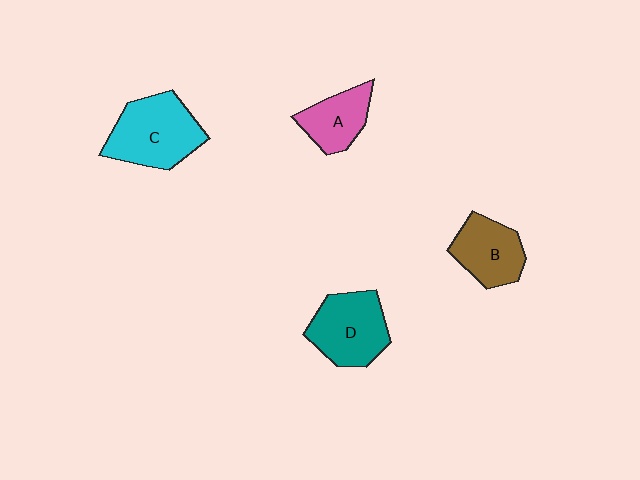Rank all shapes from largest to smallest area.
From largest to smallest: C (cyan), D (teal), B (brown), A (pink).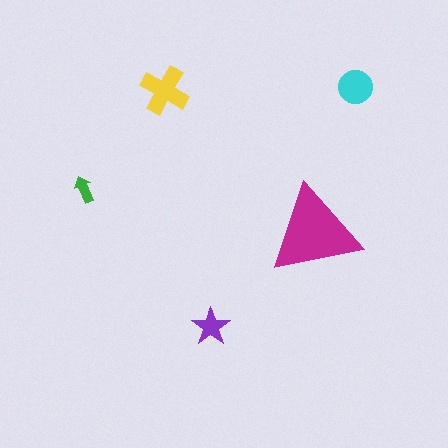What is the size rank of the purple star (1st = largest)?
4th.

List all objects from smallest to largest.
The green arrow, the purple star, the cyan circle, the yellow cross, the magenta triangle.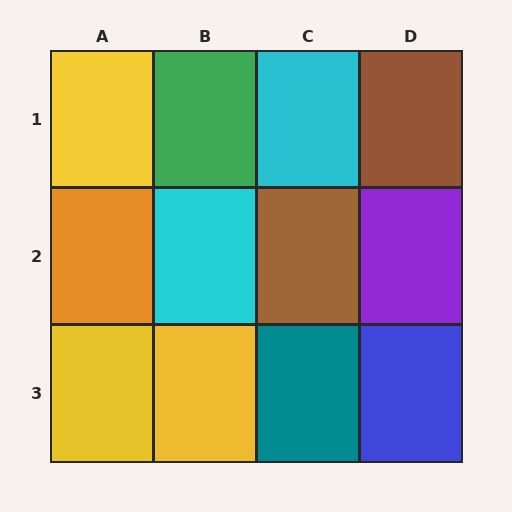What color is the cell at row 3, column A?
Yellow.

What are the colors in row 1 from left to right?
Yellow, green, cyan, brown.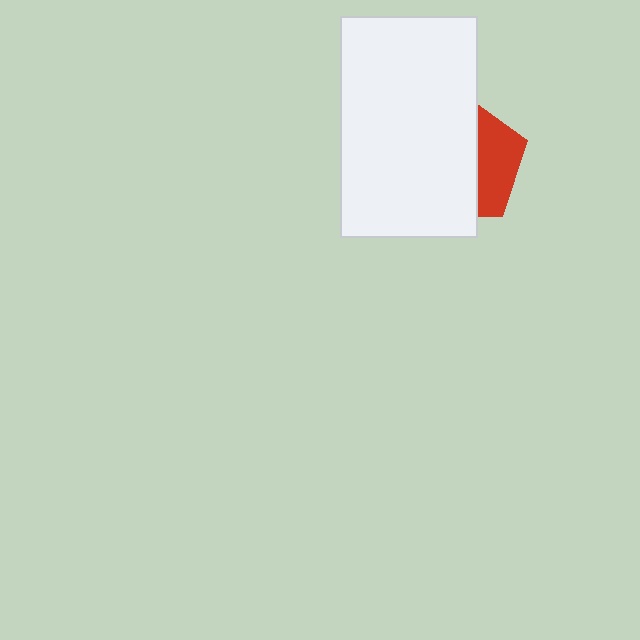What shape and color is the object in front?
The object in front is a white rectangle.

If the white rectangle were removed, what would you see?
You would see the complete red pentagon.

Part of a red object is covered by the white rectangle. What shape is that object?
It is a pentagon.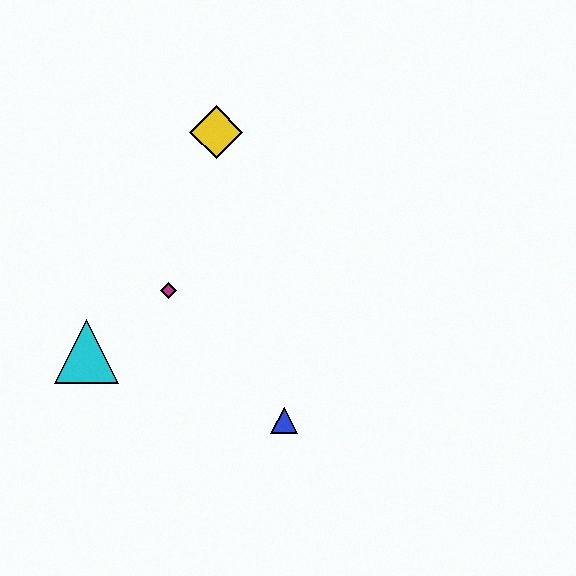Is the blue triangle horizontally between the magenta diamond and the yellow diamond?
No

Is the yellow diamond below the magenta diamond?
No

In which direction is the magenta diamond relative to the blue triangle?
The magenta diamond is above the blue triangle.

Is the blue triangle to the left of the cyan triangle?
No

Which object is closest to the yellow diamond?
The magenta diamond is closest to the yellow diamond.